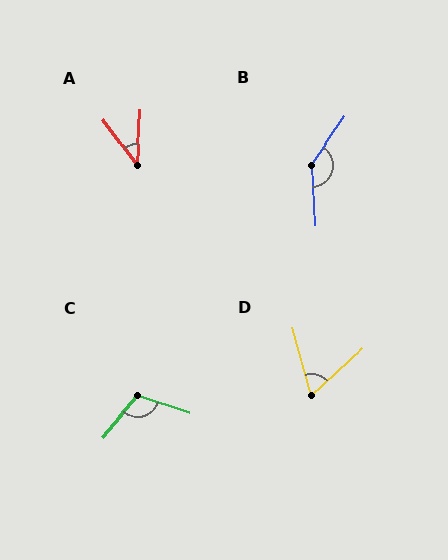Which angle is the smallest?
A, at approximately 39 degrees.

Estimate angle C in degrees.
Approximately 112 degrees.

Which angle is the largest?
B, at approximately 141 degrees.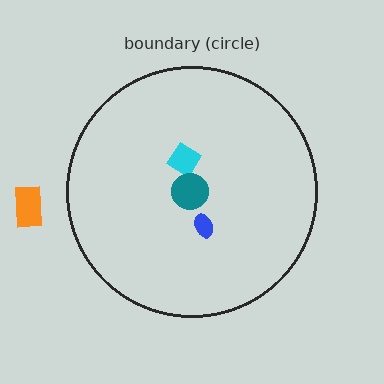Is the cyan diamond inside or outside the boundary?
Inside.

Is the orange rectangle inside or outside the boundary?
Outside.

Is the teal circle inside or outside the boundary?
Inside.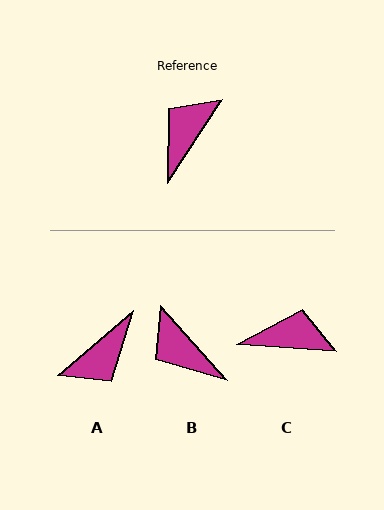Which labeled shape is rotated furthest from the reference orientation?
A, about 164 degrees away.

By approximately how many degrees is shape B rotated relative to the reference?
Approximately 75 degrees counter-clockwise.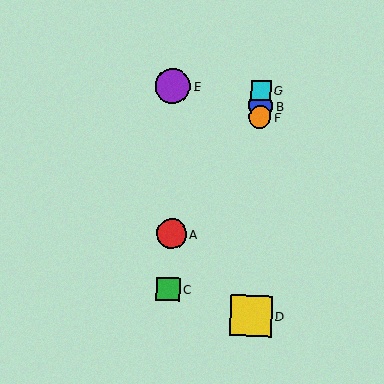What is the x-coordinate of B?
Object B is at x≈260.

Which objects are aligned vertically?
Objects B, D, F, G are aligned vertically.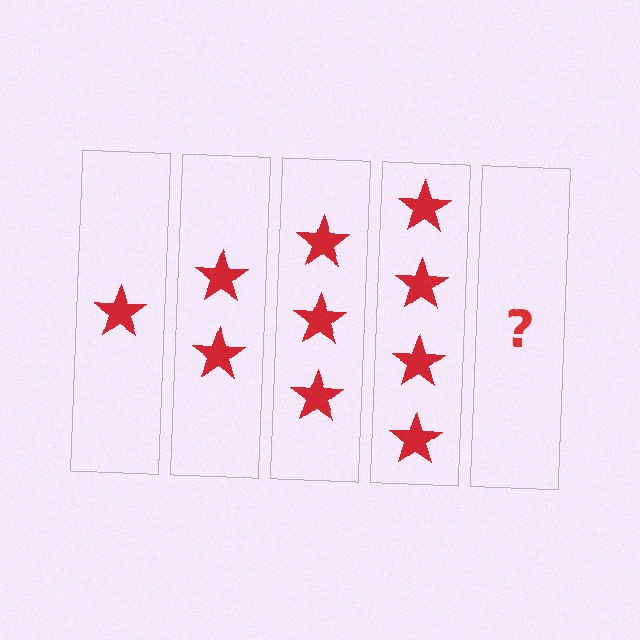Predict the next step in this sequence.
The next step is 5 stars.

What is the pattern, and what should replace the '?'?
The pattern is that each step adds one more star. The '?' should be 5 stars.